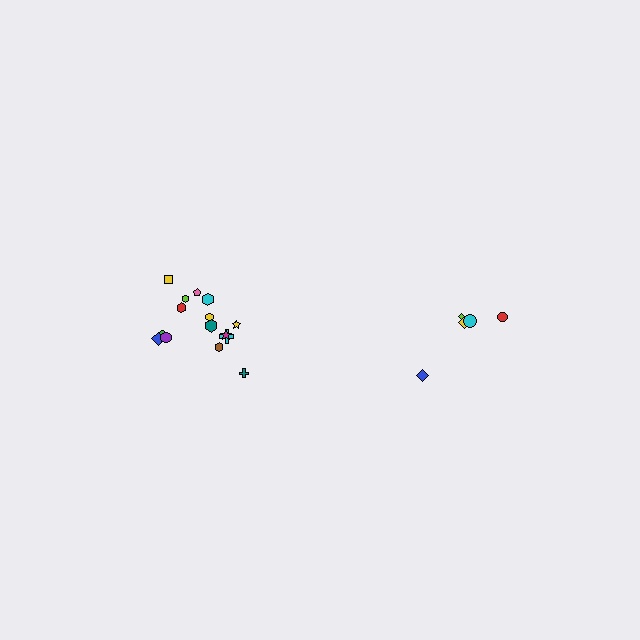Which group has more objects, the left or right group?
The left group.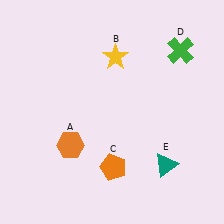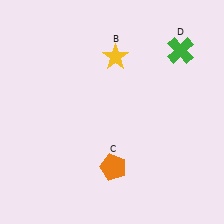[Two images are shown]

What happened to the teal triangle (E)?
The teal triangle (E) was removed in Image 2. It was in the bottom-right area of Image 1.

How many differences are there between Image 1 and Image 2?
There are 2 differences between the two images.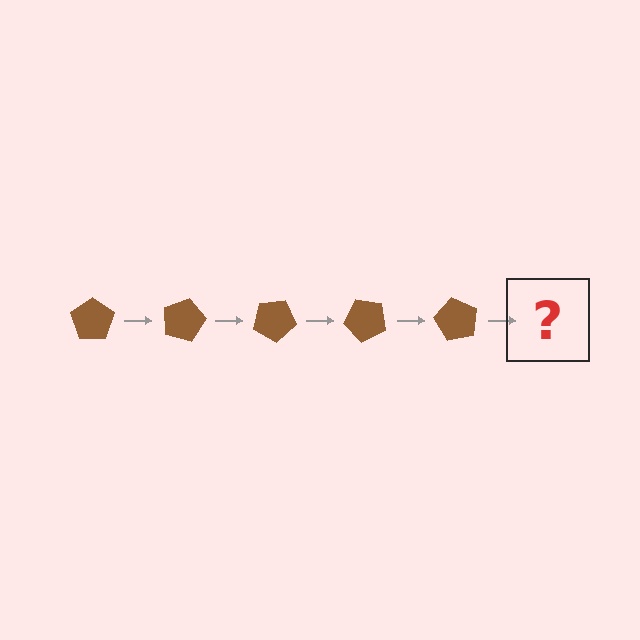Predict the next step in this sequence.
The next step is a brown pentagon rotated 75 degrees.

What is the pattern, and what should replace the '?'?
The pattern is that the pentagon rotates 15 degrees each step. The '?' should be a brown pentagon rotated 75 degrees.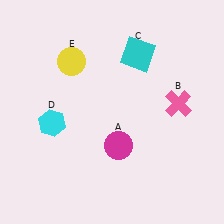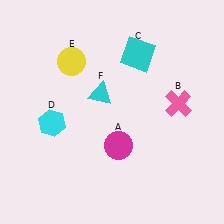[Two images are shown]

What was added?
A cyan triangle (F) was added in Image 2.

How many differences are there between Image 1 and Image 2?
There is 1 difference between the two images.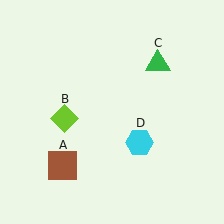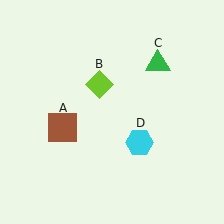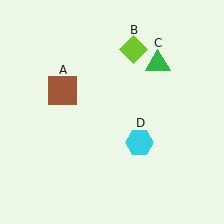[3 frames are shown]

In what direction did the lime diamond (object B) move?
The lime diamond (object B) moved up and to the right.